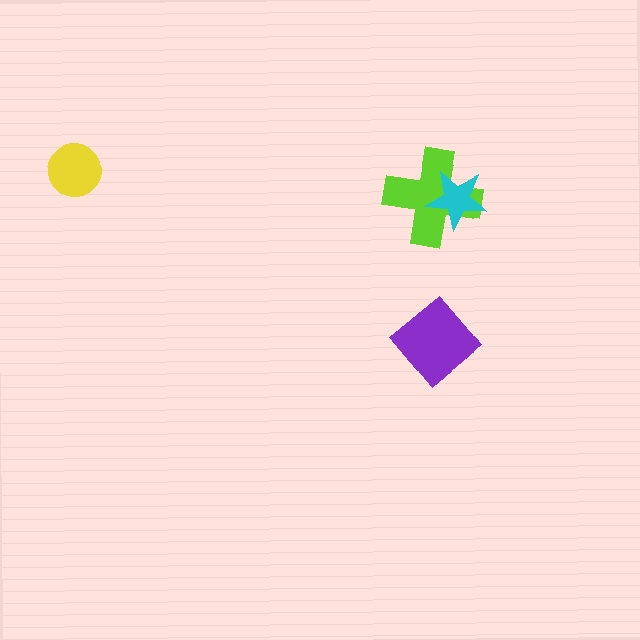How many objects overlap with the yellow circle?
0 objects overlap with the yellow circle.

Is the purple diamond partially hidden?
No, no other shape covers it.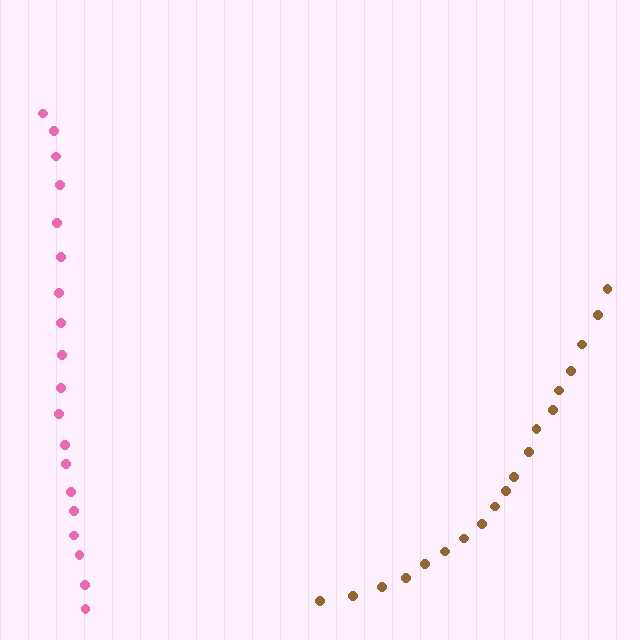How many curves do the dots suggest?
There are 2 distinct paths.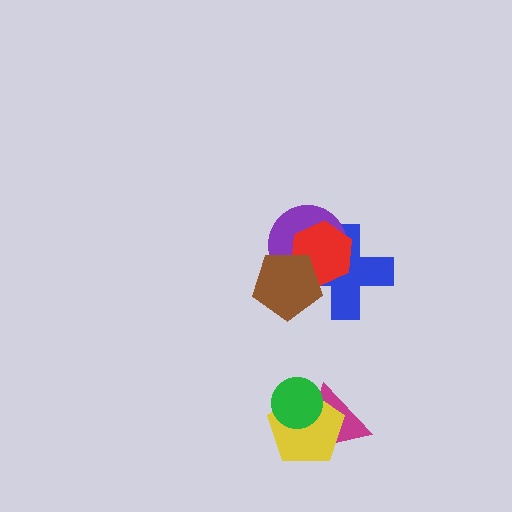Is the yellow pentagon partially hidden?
Yes, it is partially covered by another shape.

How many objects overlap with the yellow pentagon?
2 objects overlap with the yellow pentagon.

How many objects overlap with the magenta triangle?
2 objects overlap with the magenta triangle.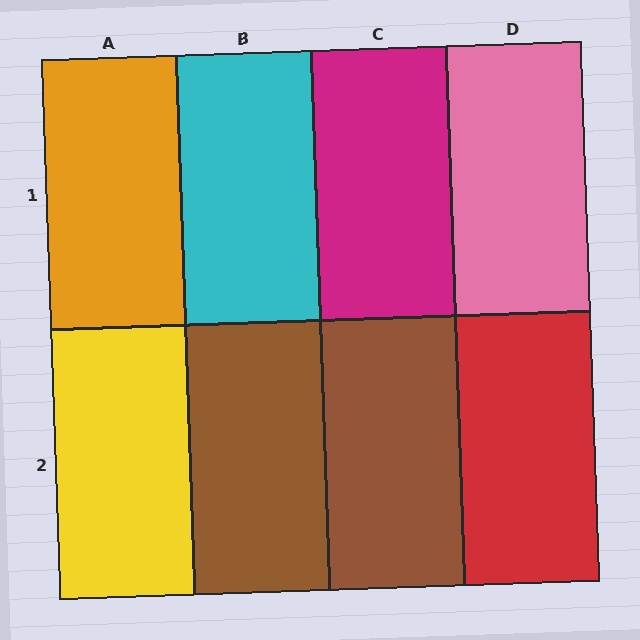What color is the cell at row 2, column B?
Brown.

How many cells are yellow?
1 cell is yellow.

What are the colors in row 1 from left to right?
Orange, cyan, magenta, pink.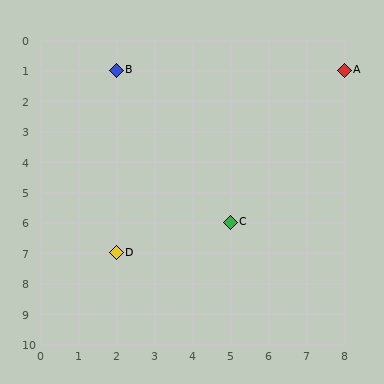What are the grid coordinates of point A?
Point A is at grid coordinates (8, 1).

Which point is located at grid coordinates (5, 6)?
Point C is at (5, 6).